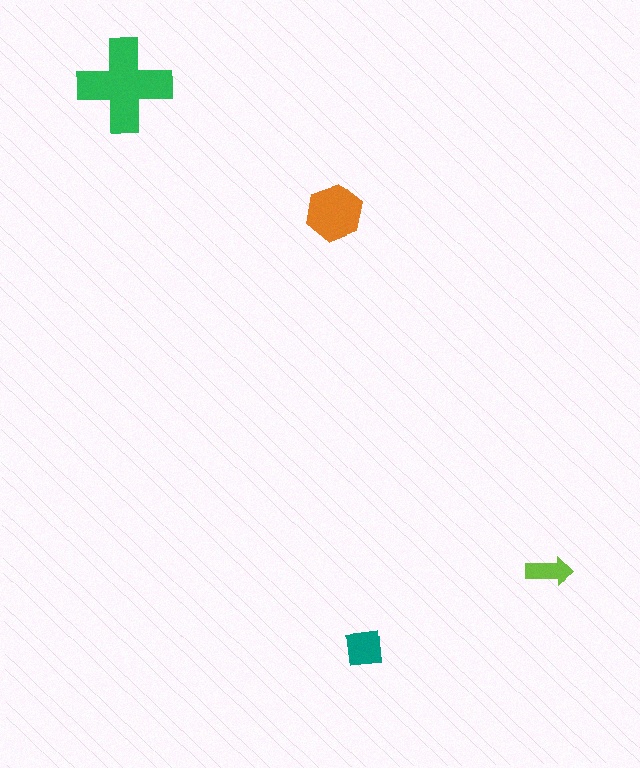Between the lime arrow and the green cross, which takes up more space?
The green cross.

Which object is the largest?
The green cross.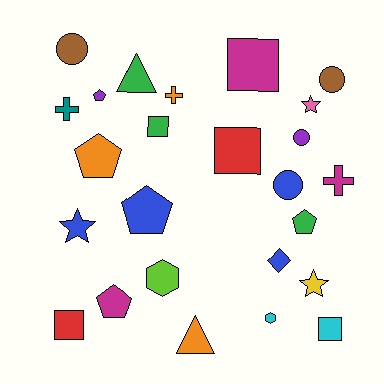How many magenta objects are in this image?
There are 3 magenta objects.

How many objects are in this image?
There are 25 objects.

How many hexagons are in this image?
There are 2 hexagons.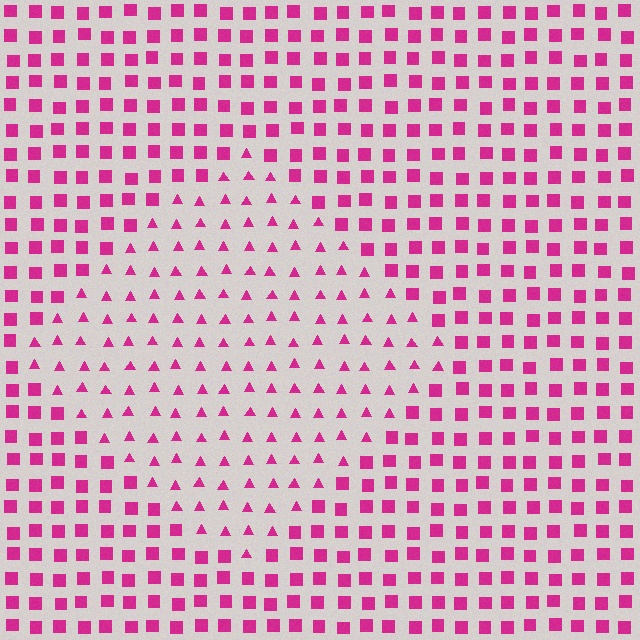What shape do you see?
I see a diamond.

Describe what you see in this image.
The image is filled with small magenta elements arranged in a uniform grid. A diamond-shaped region contains triangles, while the surrounding area contains squares. The boundary is defined purely by the change in element shape.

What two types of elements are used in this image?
The image uses triangles inside the diamond region and squares outside it.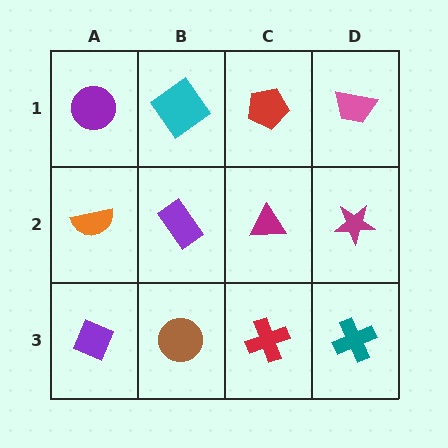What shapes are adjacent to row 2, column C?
A red pentagon (row 1, column C), a red cross (row 3, column C), a purple rectangle (row 2, column B), a magenta star (row 2, column D).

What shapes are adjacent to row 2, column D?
A pink trapezoid (row 1, column D), a teal cross (row 3, column D), a magenta triangle (row 2, column C).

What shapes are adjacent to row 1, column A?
An orange semicircle (row 2, column A), a cyan diamond (row 1, column B).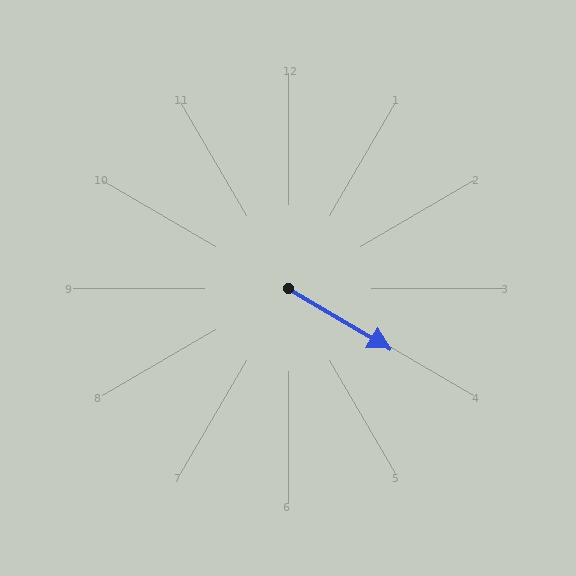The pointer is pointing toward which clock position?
Roughly 4 o'clock.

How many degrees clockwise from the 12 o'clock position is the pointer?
Approximately 121 degrees.